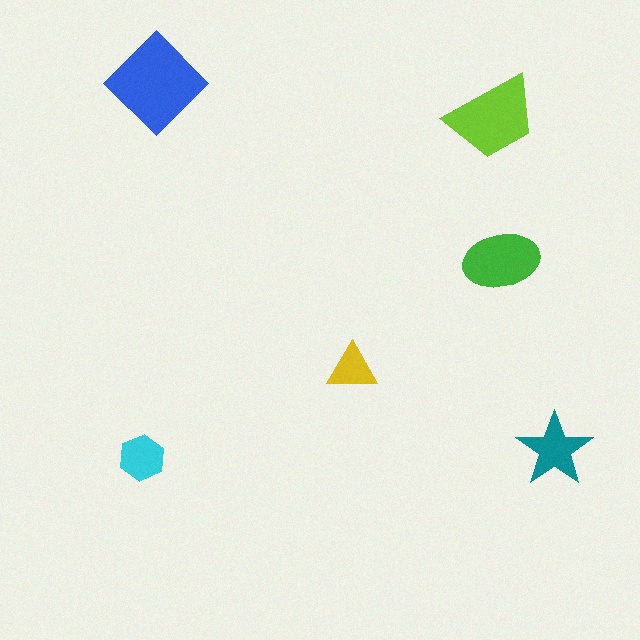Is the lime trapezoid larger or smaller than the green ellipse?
Larger.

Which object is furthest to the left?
The cyan hexagon is leftmost.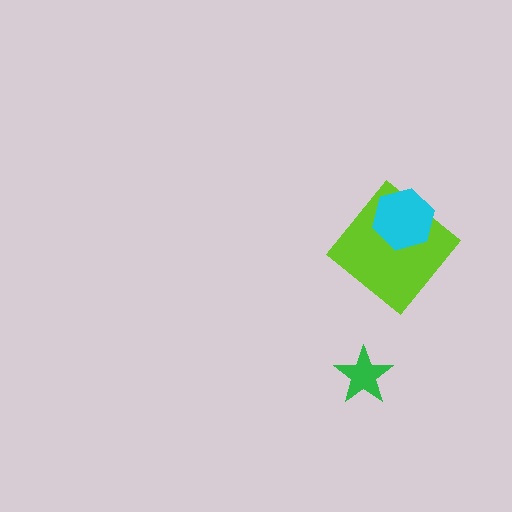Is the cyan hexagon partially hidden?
No, no other shape covers it.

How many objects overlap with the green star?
0 objects overlap with the green star.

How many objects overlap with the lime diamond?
1 object overlaps with the lime diamond.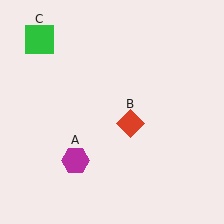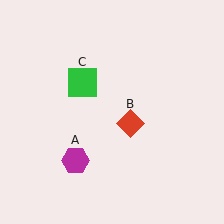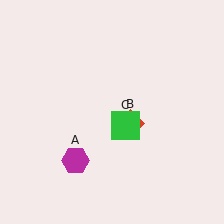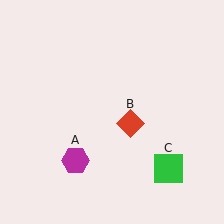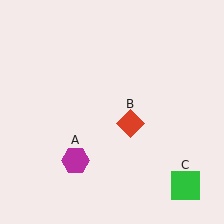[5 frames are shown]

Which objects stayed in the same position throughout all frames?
Magenta hexagon (object A) and red diamond (object B) remained stationary.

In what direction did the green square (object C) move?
The green square (object C) moved down and to the right.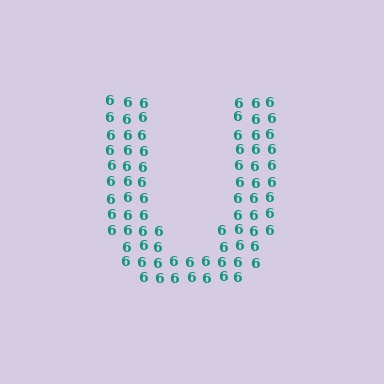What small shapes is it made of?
It is made of small digit 6's.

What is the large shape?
The large shape is the letter U.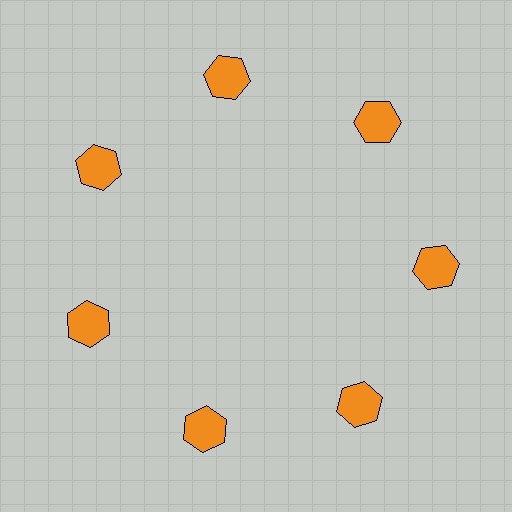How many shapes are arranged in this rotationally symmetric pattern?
There are 7 shapes, arranged in 7 groups of 1.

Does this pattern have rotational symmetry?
Yes, this pattern has 7-fold rotational symmetry. It looks the same after rotating 51 degrees around the center.